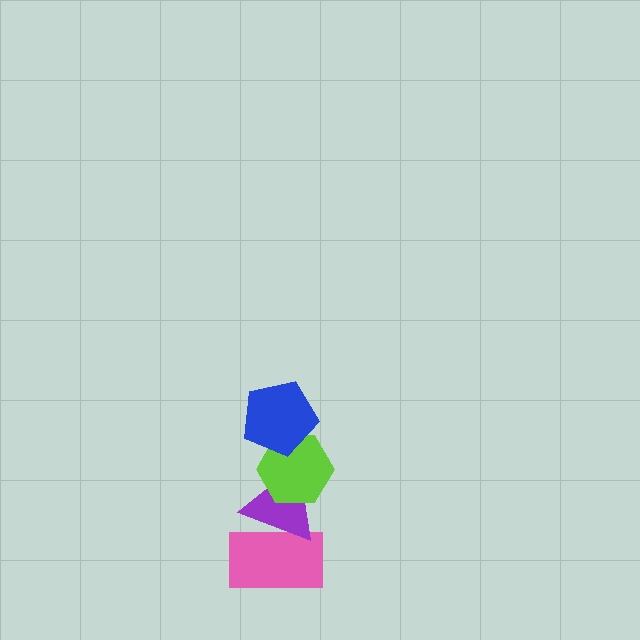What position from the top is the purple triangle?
The purple triangle is 3rd from the top.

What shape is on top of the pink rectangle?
The purple triangle is on top of the pink rectangle.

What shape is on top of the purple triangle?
The lime hexagon is on top of the purple triangle.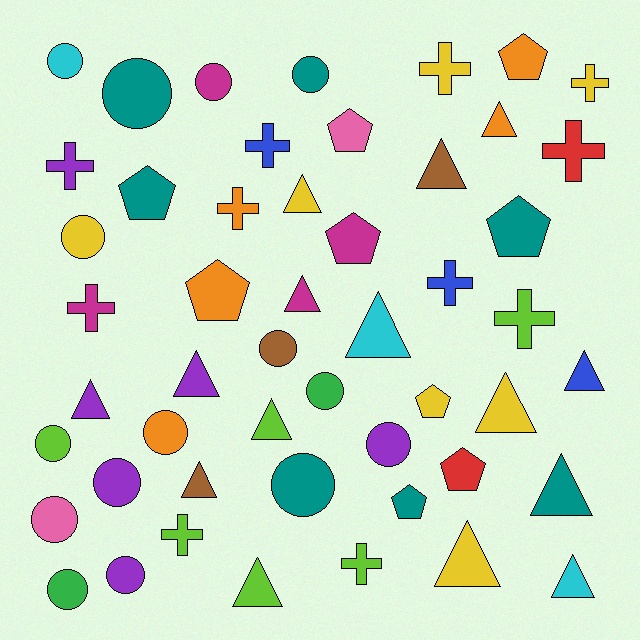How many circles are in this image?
There are 15 circles.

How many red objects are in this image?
There are 2 red objects.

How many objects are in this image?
There are 50 objects.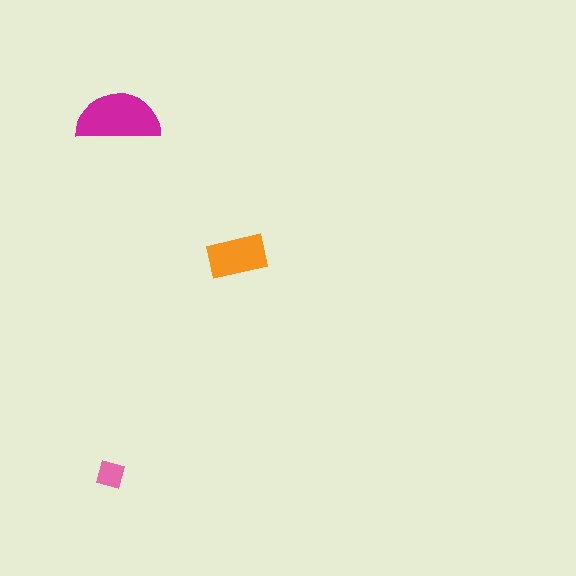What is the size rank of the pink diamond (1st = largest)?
3rd.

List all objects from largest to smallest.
The magenta semicircle, the orange rectangle, the pink diamond.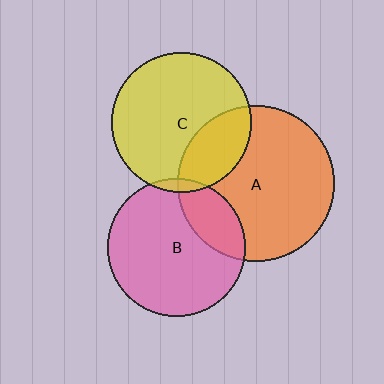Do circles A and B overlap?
Yes.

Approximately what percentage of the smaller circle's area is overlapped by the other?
Approximately 20%.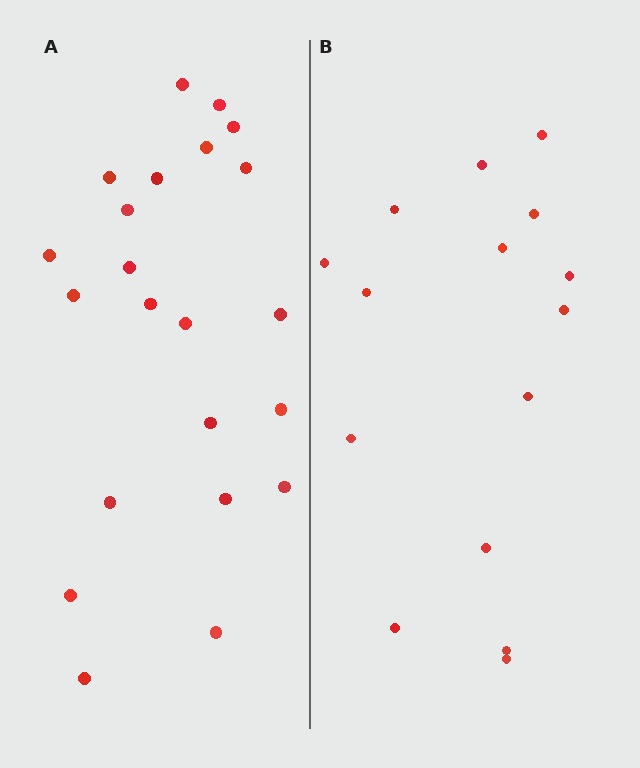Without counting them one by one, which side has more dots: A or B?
Region A (the left region) has more dots.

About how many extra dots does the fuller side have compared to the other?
Region A has roughly 8 or so more dots than region B.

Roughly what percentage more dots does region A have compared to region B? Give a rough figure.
About 45% more.